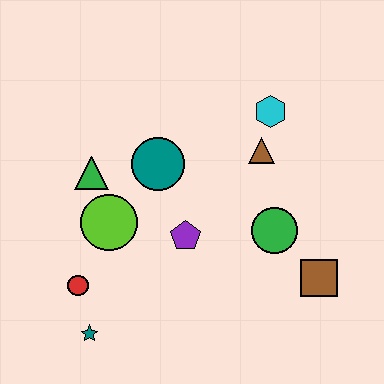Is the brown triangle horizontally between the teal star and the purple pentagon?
No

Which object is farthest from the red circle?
The cyan hexagon is farthest from the red circle.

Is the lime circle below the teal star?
No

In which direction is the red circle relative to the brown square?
The red circle is to the left of the brown square.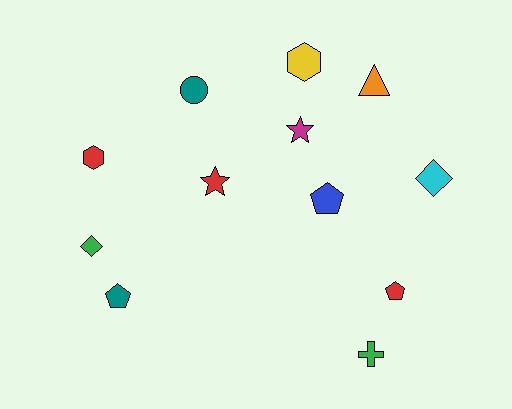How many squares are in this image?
There are no squares.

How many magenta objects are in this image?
There is 1 magenta object.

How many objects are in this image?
There are 12 objects.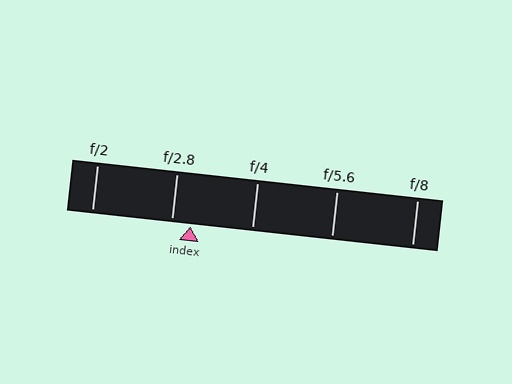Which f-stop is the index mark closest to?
The index mark is closest to f/2.8.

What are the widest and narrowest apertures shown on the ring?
The widest aperture shown is f/2 and the narrowest is f/8.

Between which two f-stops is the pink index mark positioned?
The index mark is between f/2.8 and f/4.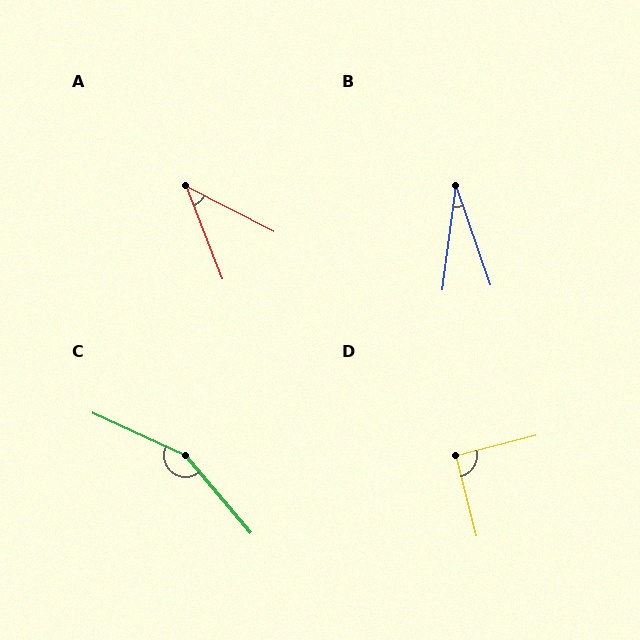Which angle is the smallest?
B, at approximately 26 degrees.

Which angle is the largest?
C, at approximately 155 degrees.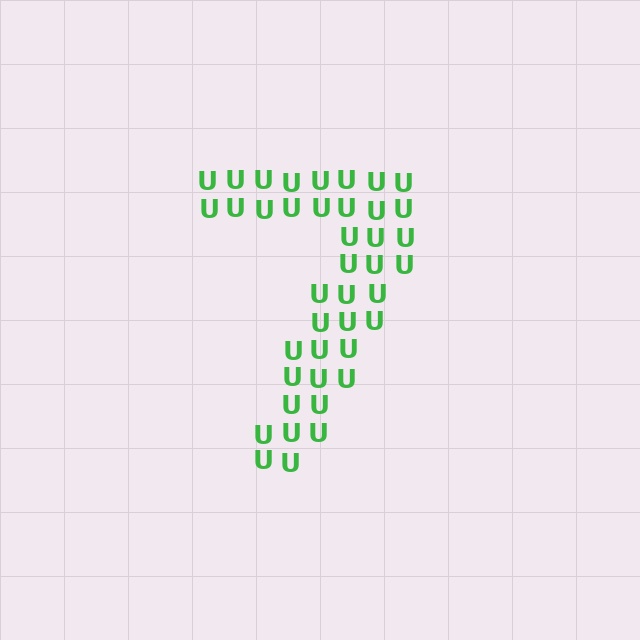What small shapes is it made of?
It is made of small letter U's.